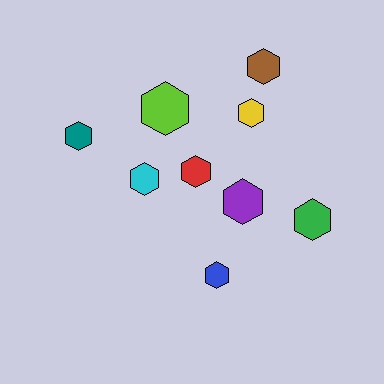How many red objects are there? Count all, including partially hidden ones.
There is 1 red object.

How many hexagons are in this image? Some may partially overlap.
There are 9 hexagons.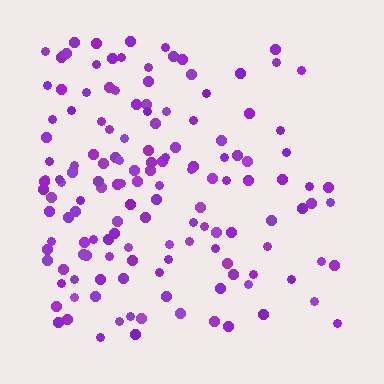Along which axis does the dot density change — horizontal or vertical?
Horizontal.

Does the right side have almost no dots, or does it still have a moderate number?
Still a moderate number, just noticeably fewer than the left.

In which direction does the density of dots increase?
From right to left, with the left side densest.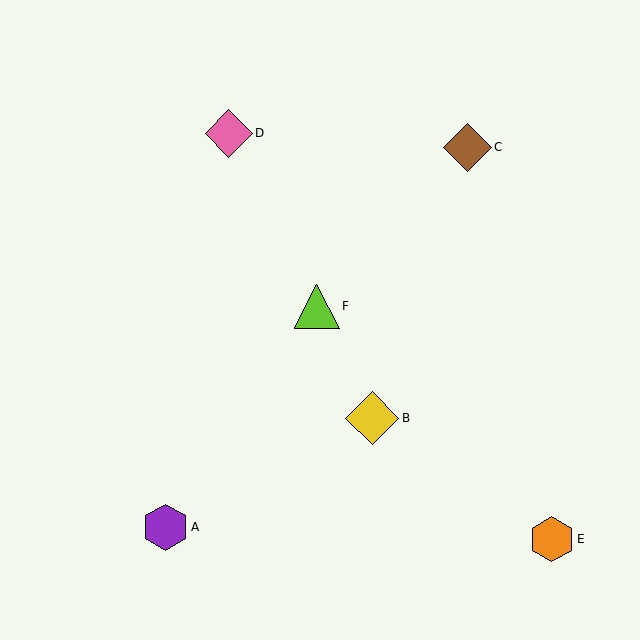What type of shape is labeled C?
Shape C is a brown diamond.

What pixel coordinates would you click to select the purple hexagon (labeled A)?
Click at (165, 527) to select the purple hexagon A.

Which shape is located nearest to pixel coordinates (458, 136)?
The brown diamond (labeled C) at (467, 148) is nearest to that location.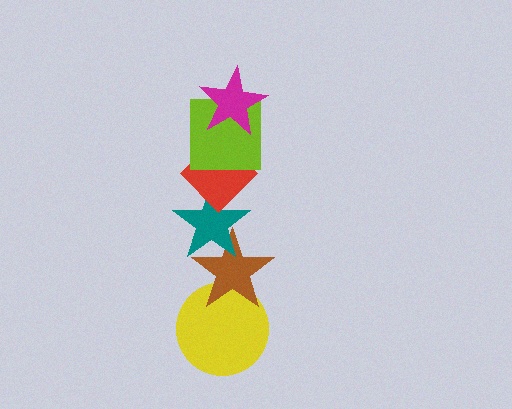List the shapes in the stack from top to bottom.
From top to bottom: the magenta star, the lime square, the red diamond, the teal star, the brown star, the yellow circle.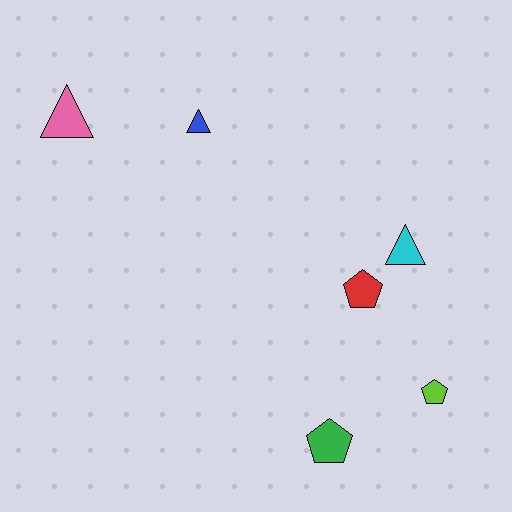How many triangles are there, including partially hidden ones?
There are 3 triangles.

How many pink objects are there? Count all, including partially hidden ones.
There is 1 pink object.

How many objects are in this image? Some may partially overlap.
There are 6 objects.